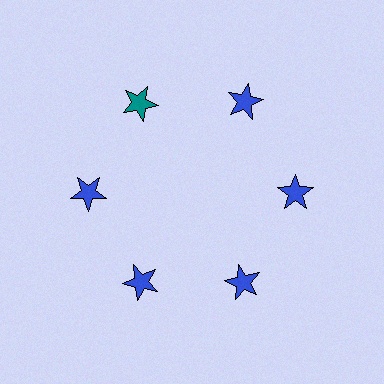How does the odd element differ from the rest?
It has a different color: teal instead of blue.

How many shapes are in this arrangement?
There are 6 shapes arranged in a ring pattern.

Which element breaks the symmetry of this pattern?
The teal star at roughly the 11 o'clock position breaks the symmetry. All other shapes are blue stars.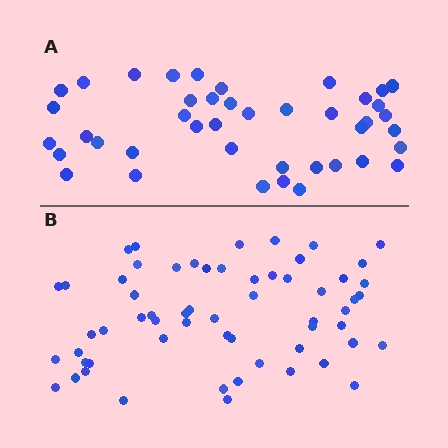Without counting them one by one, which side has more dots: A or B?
Region B (the bottom region) has more dots.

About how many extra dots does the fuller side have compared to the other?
Region B has approximately 20 more dots than region A.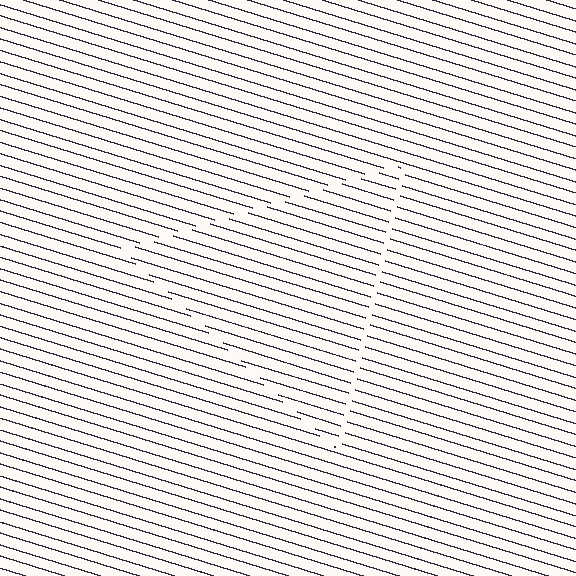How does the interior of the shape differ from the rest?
The interior of the shape contains the same grating, shifted by half a period — the contour is defined by the phase discontinuity where line-ends from the inner and outer gratings abut.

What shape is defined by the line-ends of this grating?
An illusory triangle. The interior of the shape contains the same grating, shifted by half a period — the contour is defined by the phase discontinuity where line-ends from the inner and outer gratings abut.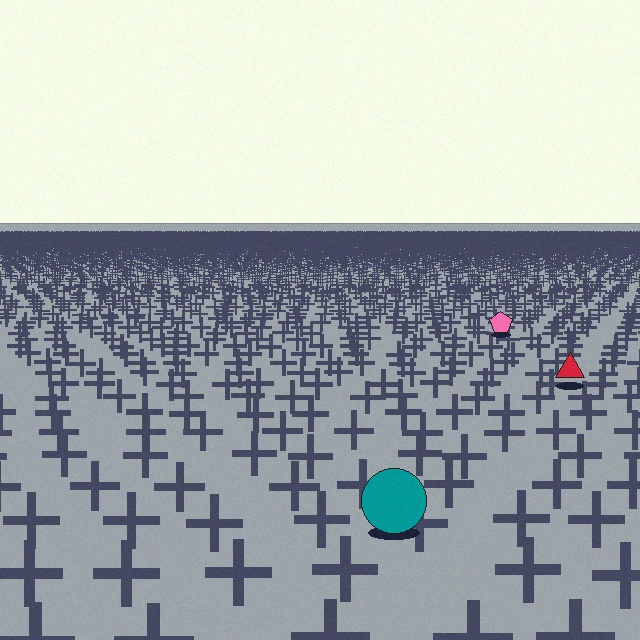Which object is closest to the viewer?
The teal circle is closest. The texture marks near it are larger and more spread out.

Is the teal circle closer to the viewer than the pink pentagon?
Yes. The teal circle is closer — you can tell from the texture gradient: the ground texture is coarser near it.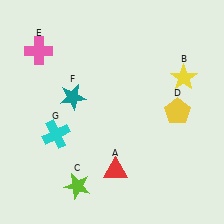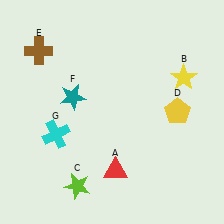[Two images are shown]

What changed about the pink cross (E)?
In Image 1, E is pink. In Image 2, it changed to brown.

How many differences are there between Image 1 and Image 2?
There is 1 difference between the two images.